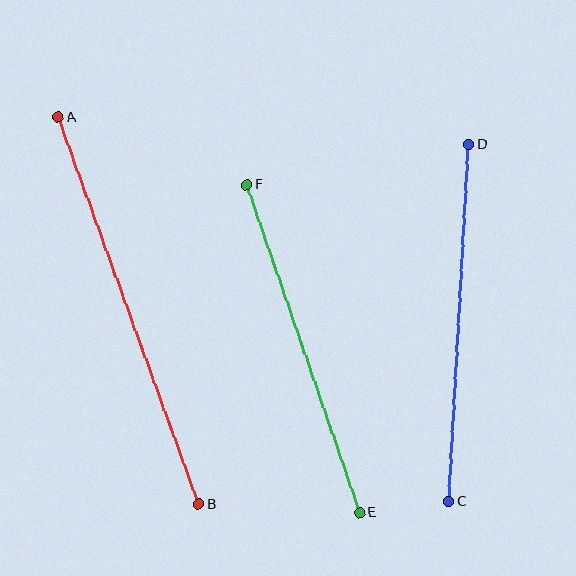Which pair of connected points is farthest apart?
Points A and B are farthest apart.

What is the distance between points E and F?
The distance is approximately 347 pixels.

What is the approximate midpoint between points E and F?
The midpoint is at approximately (303, 349) pixels.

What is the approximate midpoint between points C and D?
The midpoint is at approximately (458, 323) pixels.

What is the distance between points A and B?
The distance is approximately 412 pixels.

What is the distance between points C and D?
The distance is approximately 358 pixels.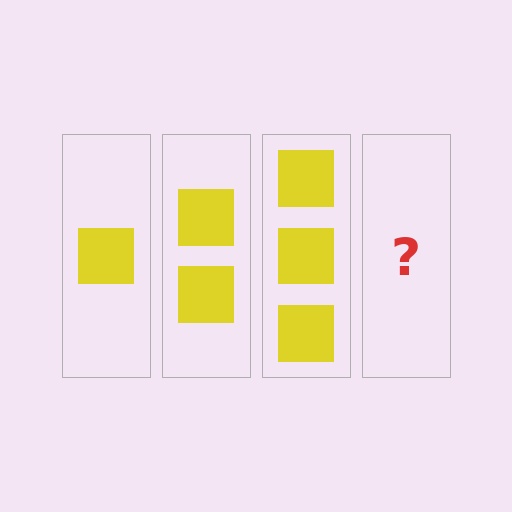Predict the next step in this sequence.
The next step is 4 squares.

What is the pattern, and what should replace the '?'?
The pattern is that each step adds one more square. The '?' should be 4 squares.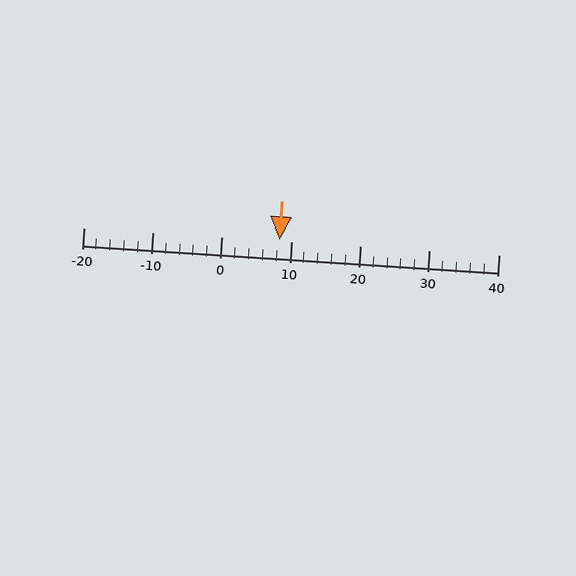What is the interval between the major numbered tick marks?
The major tick marks are spaced 10 units apart.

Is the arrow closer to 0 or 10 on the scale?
The arrow is closer to 10.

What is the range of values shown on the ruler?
The ruler shows values from -20 to 40.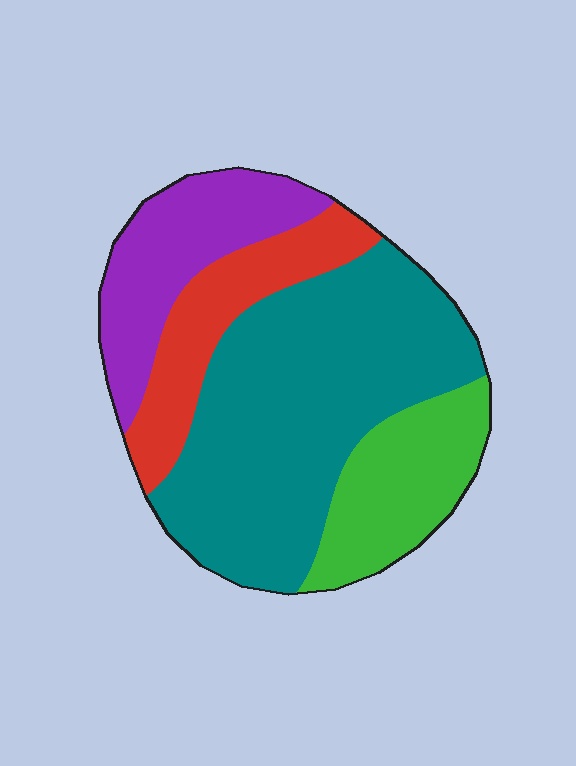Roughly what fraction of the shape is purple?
Purple covers roughly 20% of the shape.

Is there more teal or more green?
Teal.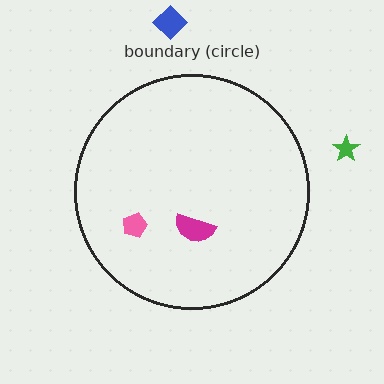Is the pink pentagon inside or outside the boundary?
Inside.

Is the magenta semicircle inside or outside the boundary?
Inside.